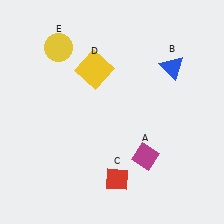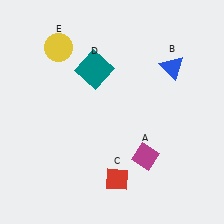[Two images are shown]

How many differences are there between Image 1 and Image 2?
There is 1 difference between the two images.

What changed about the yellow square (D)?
In Image 1, D is yellow. In Image 2, it changed to teal.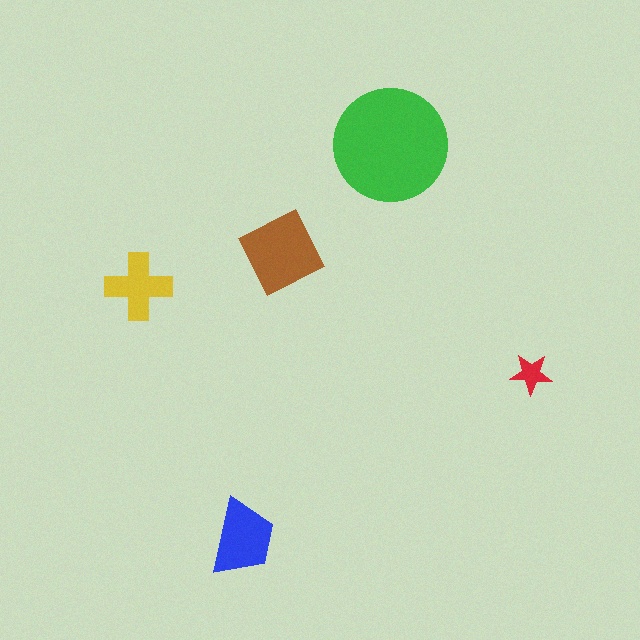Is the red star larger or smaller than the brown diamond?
Smaller.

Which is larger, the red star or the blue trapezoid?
The blue trapezoid.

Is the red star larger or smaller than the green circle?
Smaller.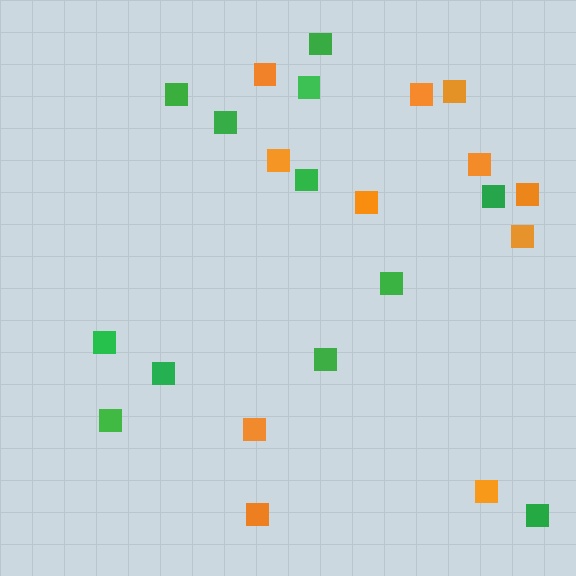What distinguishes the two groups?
There are 2 groups: one group of orange squares (11) and one group of green squares (12).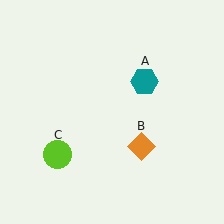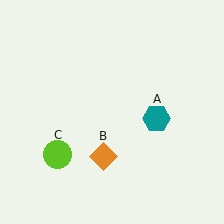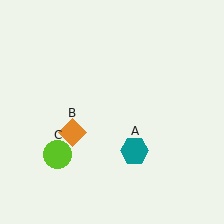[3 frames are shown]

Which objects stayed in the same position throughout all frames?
Lime circle (object C) remained stationary.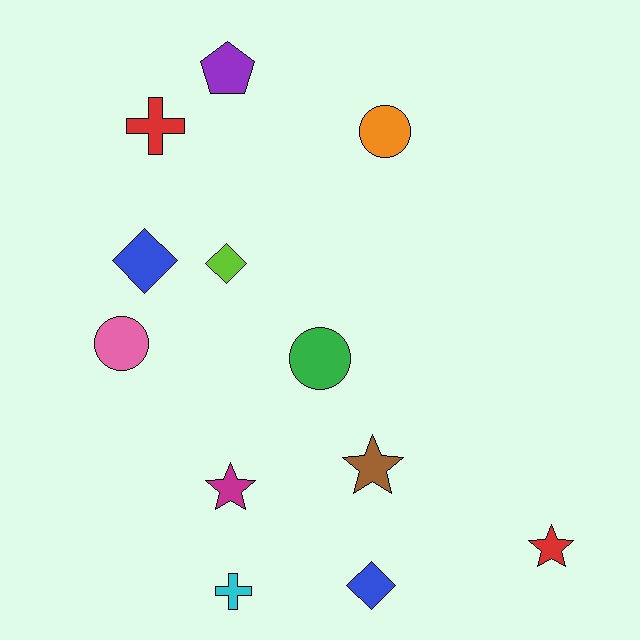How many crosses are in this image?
There are 2 crosses.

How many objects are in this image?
There are 12 objects.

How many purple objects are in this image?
There is 1 purple object.